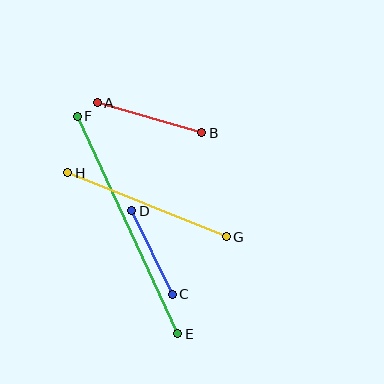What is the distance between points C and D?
The distance is approximately 93 pixels.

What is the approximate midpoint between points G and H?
The midpoint is at approximately (147, 205) pixels.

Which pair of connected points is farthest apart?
Points E and F are farthest apart.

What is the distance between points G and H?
The distance is approximately 171 pixels.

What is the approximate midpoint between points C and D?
The midpoint is at approximately (152, 253) pixels.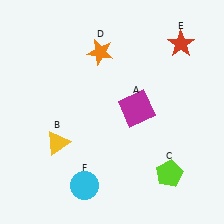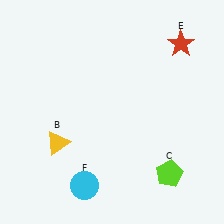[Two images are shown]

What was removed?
The orange star (D), the magenta square (A) were removed in Image 2.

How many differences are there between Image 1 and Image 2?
There are 2 differences between the two images.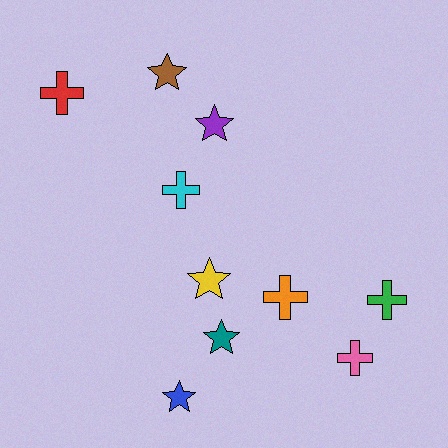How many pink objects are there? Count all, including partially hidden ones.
There is 1 pink object.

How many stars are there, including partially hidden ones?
There are 5 stars.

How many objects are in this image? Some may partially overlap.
There are 10 objects.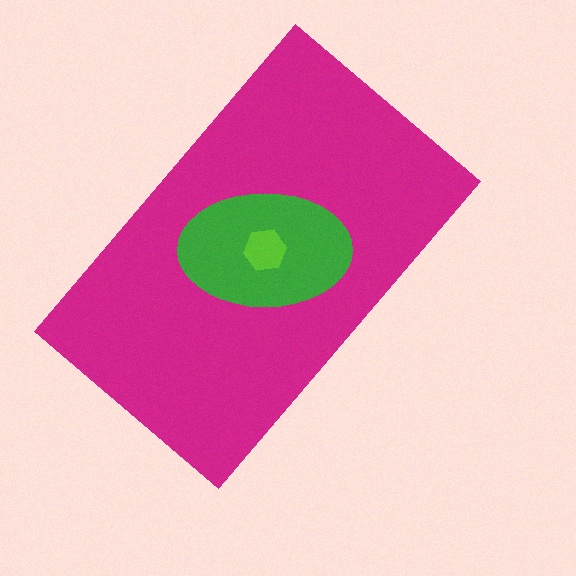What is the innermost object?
The lime hexagon.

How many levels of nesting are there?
3.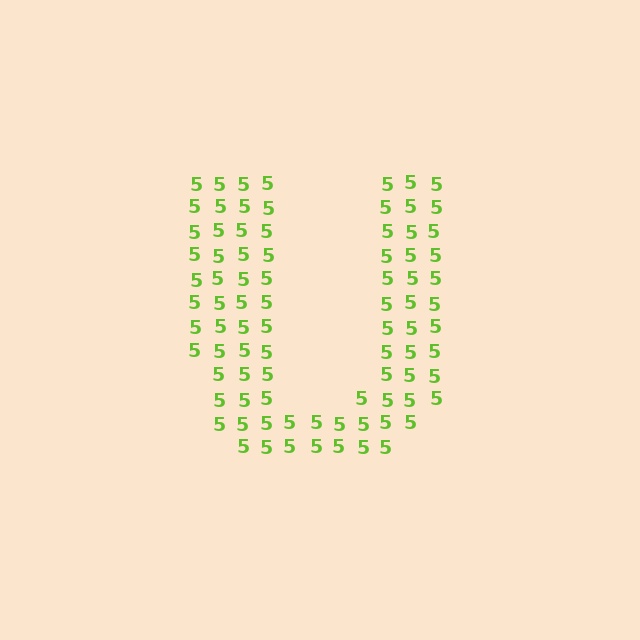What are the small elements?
The small elements are digit 5's.